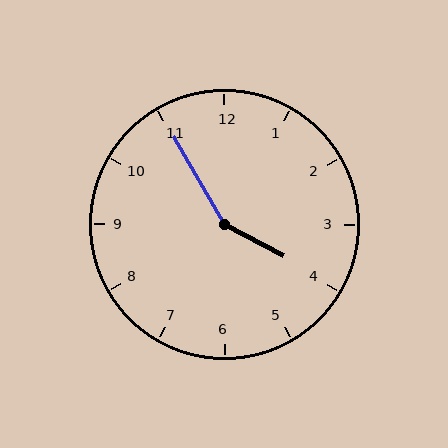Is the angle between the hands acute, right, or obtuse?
It is obtuse.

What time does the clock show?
3:55.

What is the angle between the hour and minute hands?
Approximately 148 degrees.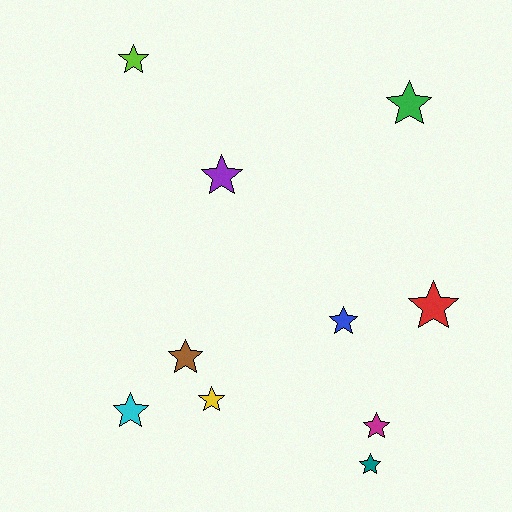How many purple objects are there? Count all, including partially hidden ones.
There is 1 purple object.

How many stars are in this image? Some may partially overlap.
There are 10 stars.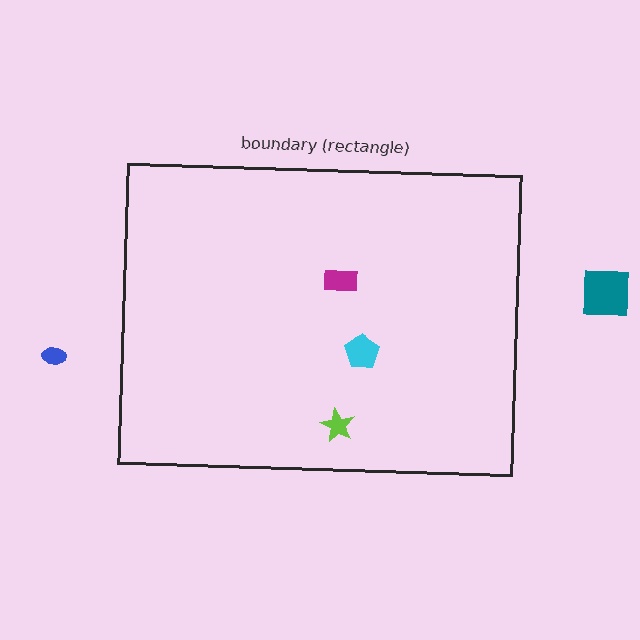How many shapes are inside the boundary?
3 inside, 2 outside.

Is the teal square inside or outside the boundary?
Outside.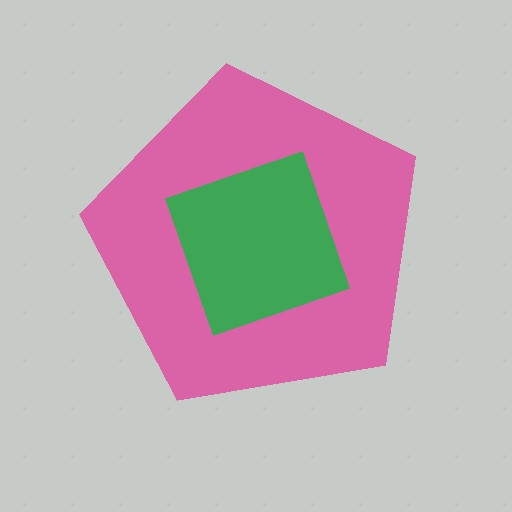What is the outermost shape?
The pink pentagon.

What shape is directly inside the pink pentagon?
The green square.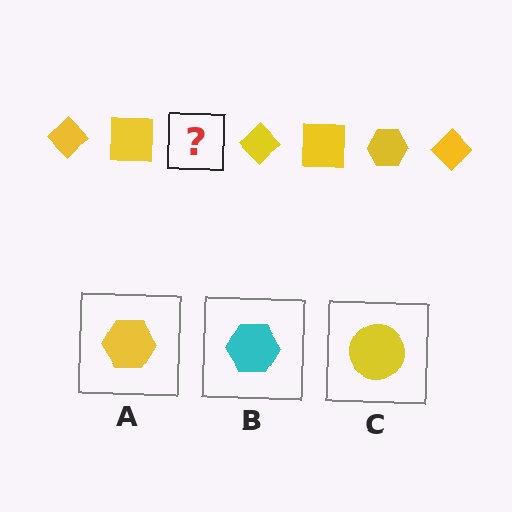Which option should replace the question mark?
Option A.